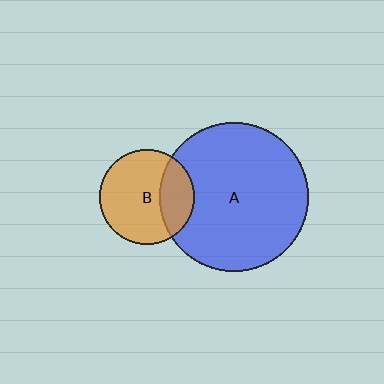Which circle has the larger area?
Circle A (blue).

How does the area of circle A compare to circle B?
Approximately 2.5 times.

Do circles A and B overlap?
Yes.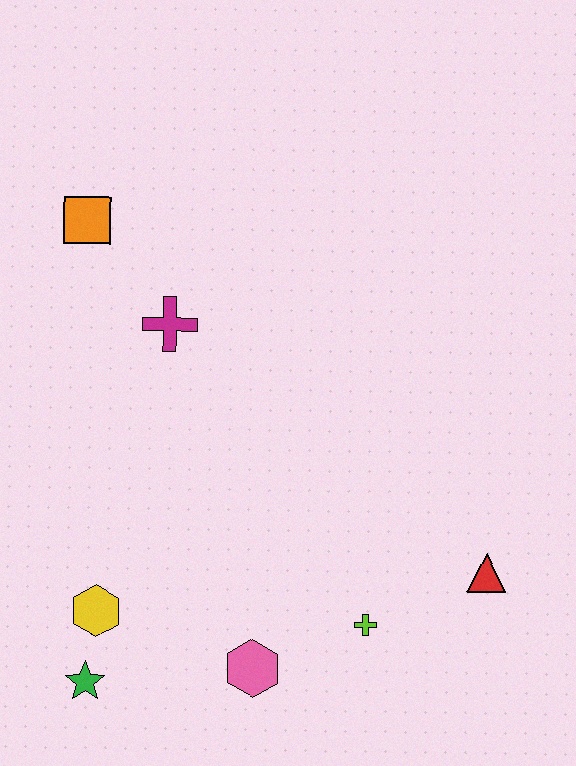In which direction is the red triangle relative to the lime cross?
The red triangle is to the right of the lime cross.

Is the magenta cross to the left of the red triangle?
Yes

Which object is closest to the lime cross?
The pink hexagon is closest to the lime cross.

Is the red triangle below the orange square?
Yes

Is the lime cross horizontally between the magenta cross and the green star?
No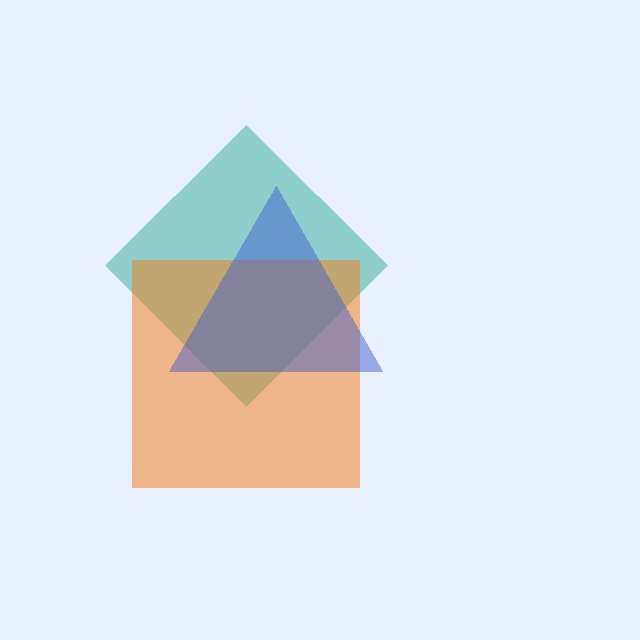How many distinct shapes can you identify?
There are 3 distinct shapes: a teal diamond, an orange square, a blue triangle.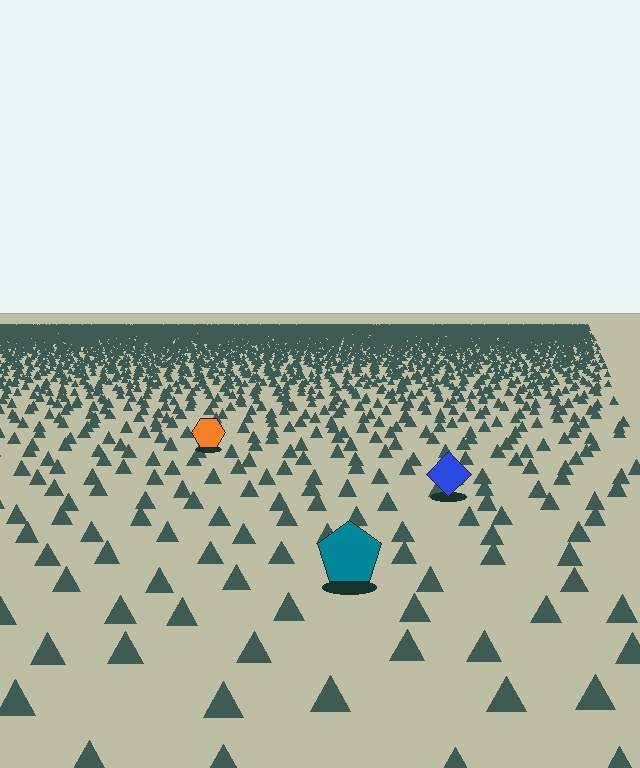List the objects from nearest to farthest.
From nearest to farthest: the teal pentagon, the blue diamond, the orange hexagon.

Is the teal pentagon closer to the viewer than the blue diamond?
Yes. The teal pentagon is closer — you can tell from the texture gradient: the ground texture is coarser near it.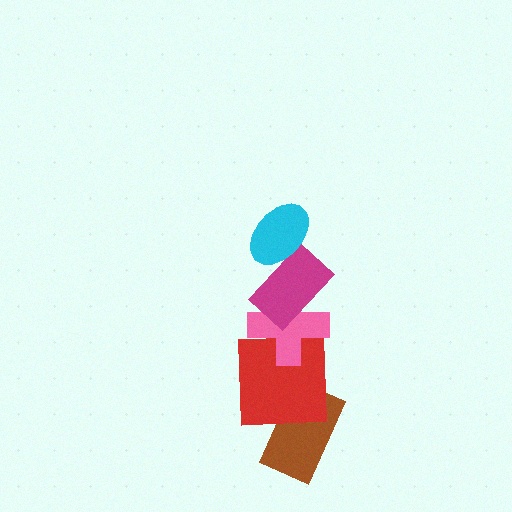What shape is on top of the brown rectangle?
The red square is on top of the brown rectangle.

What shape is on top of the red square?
The pink cross is on top of the red square.